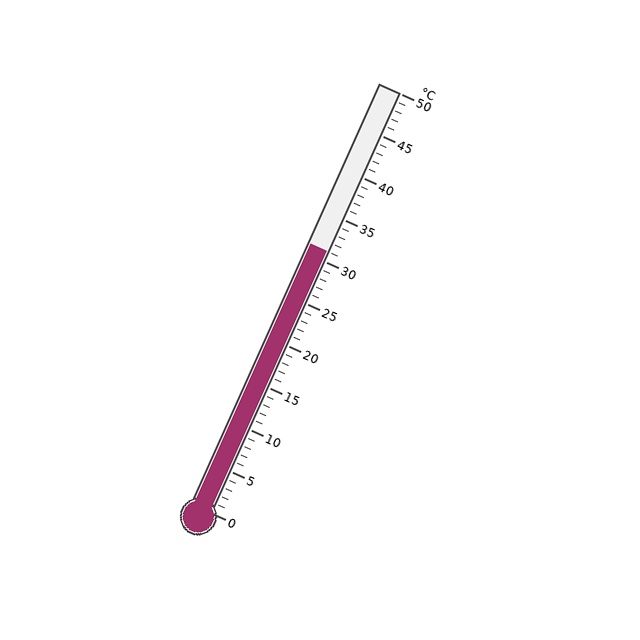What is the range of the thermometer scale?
The thermometer scale ranges from 0°C to 50°C.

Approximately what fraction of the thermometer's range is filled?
The thermometer is filled to approximately 60% of its range.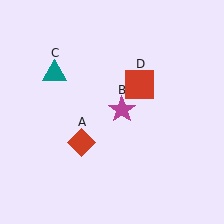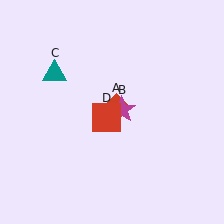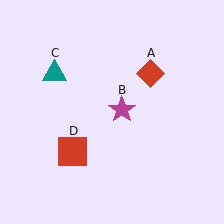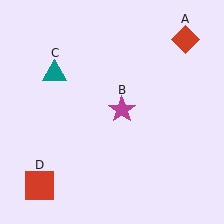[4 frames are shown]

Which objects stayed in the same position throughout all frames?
Magenta star (object B) and teal triangle (object C) remained stationary.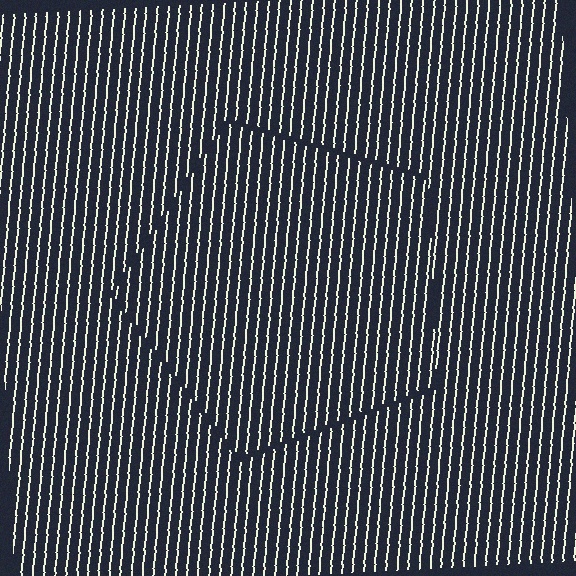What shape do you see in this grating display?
An illusory pentagon. The interior of the shape contains the same grating, shifted by half a period — the contour is defined by the phase discontinuity where line-ends from the inner and outer gratings abut.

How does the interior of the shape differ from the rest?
The interior of the shape contains the same grating, shifted by half a period — the contour is defined by the phase discontinuity where line-ends from the inner and outer gratings abut.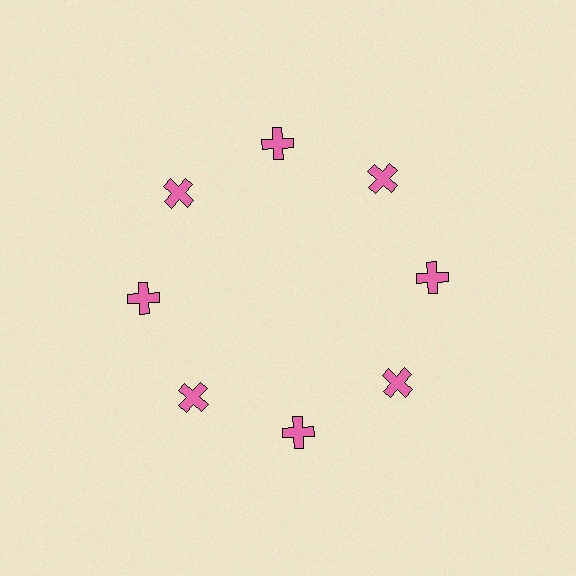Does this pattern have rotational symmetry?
Yes, this pattern has 8-fold rotational symmetry. It looks the same after rotating 45 degrees around the center.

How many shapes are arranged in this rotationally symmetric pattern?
There are 8 shapes, arranged in 8 groups of 1.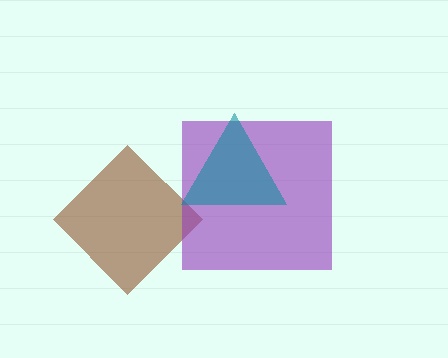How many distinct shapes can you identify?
There are 3 distinct shapes: a brown diamond, a purple square, a teal triangle.